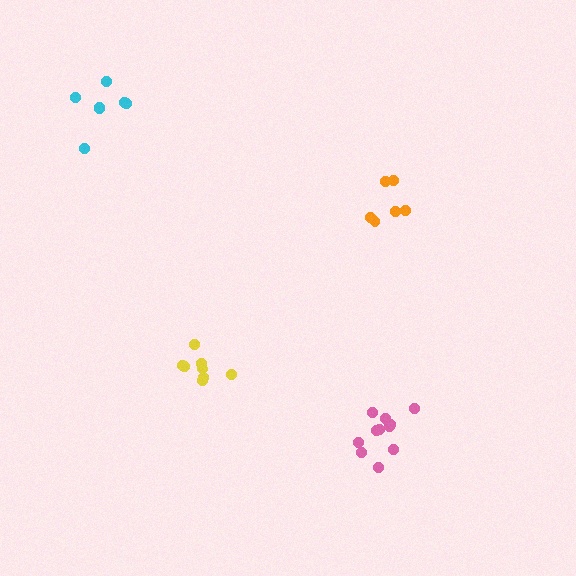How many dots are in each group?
Group 1: 8 dots, Group 2: 6 dots, Group 3: 11 dots, Group 4: 7 dots (32 total).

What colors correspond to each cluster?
The clusters are colored: yellow, orange, pink, cyan.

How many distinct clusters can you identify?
There are 4 distinct clusters.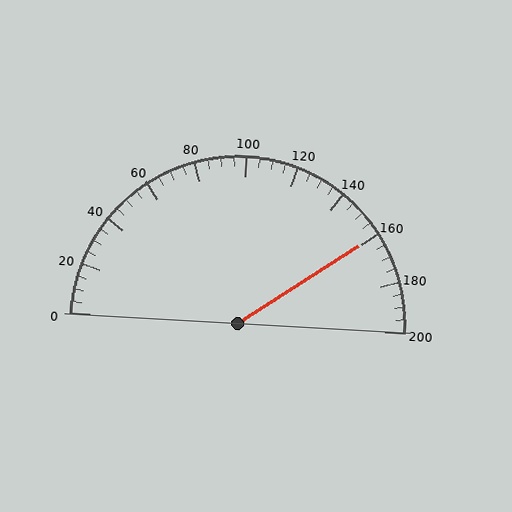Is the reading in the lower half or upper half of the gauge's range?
The reading is in the upper half of the range (0 to 200).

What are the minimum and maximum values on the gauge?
The gauge ranges from 0 to 200.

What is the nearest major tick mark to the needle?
The nearest major tick mark is 160.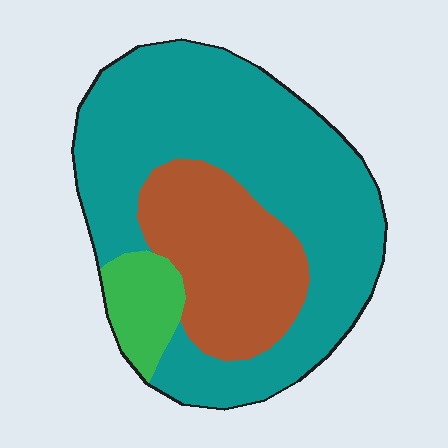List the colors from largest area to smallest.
From largest to smallest: teal, brown, green.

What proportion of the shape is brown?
Brown takes up between a sixth and a third of the shape.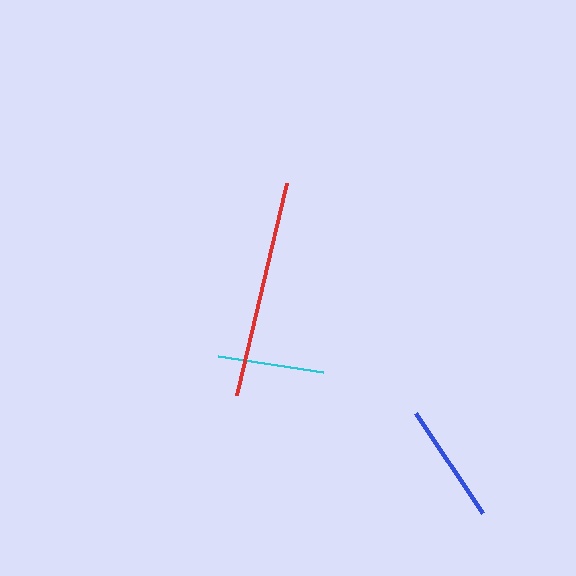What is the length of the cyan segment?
The cyan segment is approximately 106 pixels long.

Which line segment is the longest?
The red line is the longest at approximately 218 pixels.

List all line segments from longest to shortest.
From longest to shortest: red, blue, cyan.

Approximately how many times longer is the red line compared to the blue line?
The red line is approximately 1.8 times the length of the blue line.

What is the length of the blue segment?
The blue segment is approximately 120 pixels long.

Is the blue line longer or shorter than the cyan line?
The blue line is longer than the cyan line.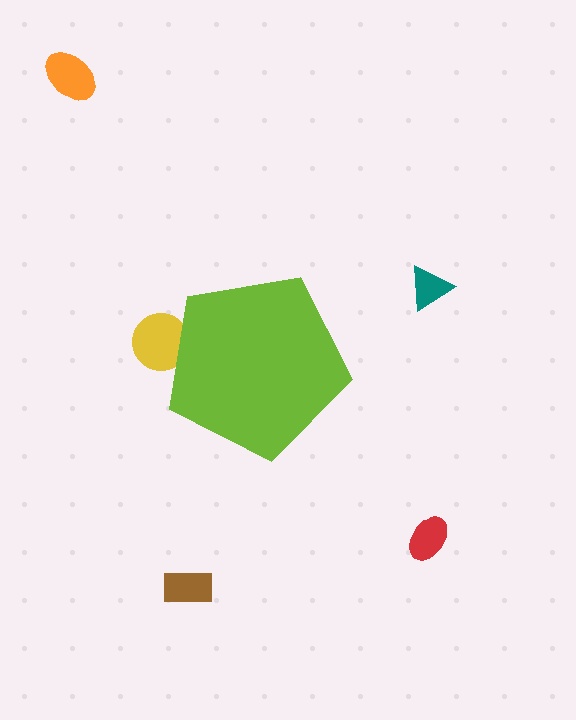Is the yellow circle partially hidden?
Yes, the yellow circle is partially hidden behind the lime pentagon.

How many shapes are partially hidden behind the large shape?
1 shape is partially hidden.